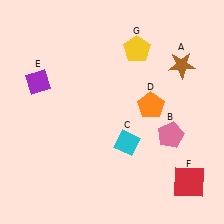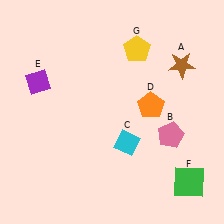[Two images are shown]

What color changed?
The square (F) changed from red in Image 1 to green in Image 2.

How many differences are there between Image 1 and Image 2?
There is 1 difference between the two images.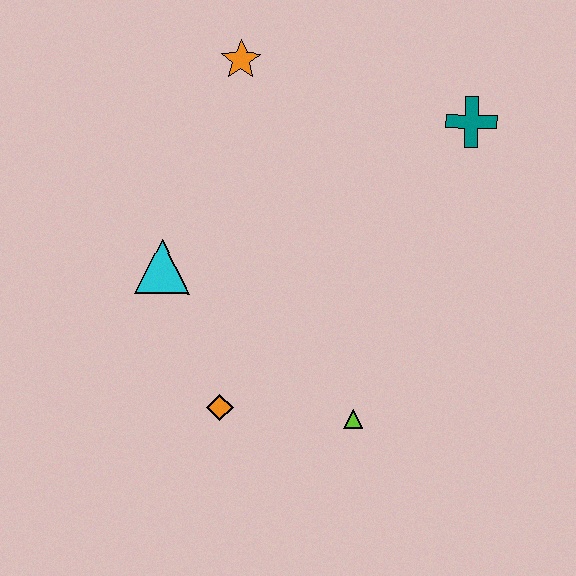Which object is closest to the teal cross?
The orange star is closest to the teal cross.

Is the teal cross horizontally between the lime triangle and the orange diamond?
No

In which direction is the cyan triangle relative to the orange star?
The cyan triangle is below the orange star.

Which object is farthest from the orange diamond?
The teal cross is farthest from the orange diamond.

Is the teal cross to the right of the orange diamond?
Yes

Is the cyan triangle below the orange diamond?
No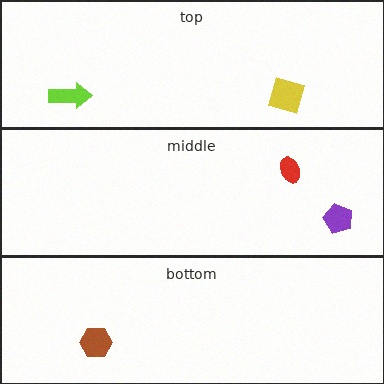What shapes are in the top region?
The lime arrow, the yellow square.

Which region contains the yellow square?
The top region.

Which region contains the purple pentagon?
The middle region.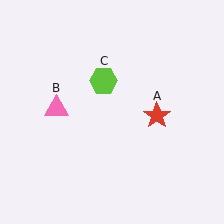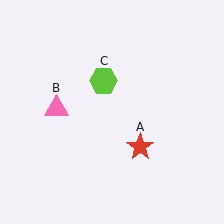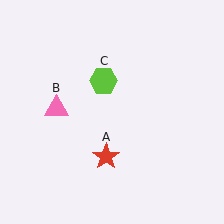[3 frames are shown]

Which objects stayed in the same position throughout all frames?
Pink triangle (object B) and lime hexagon (object C) remained stationary.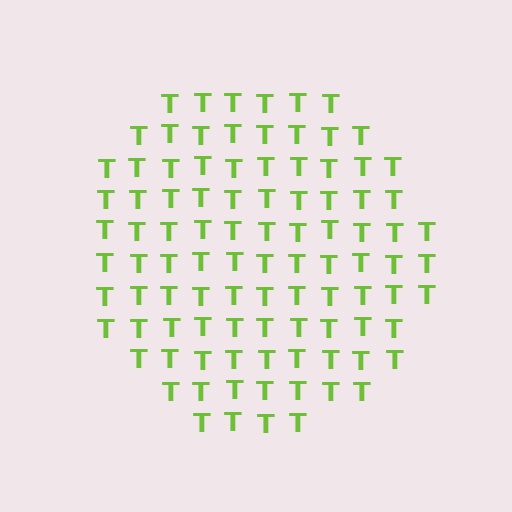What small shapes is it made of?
It is made of small letter T's.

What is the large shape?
The large shape is a circle.